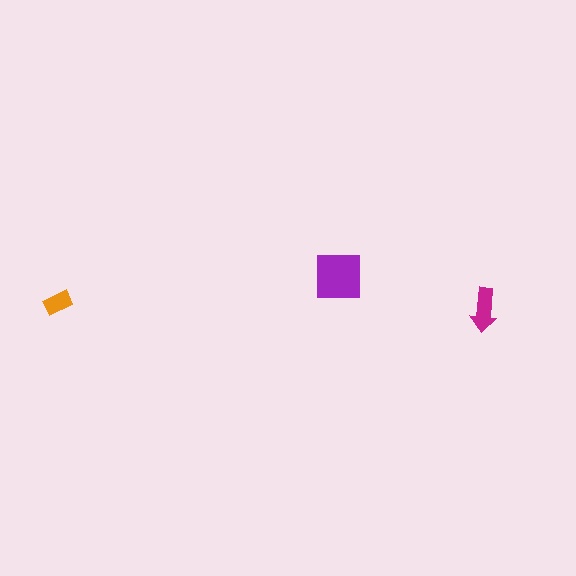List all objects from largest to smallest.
The purple square, the magenta arrow, the orange rectangle.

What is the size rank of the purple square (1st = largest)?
1st.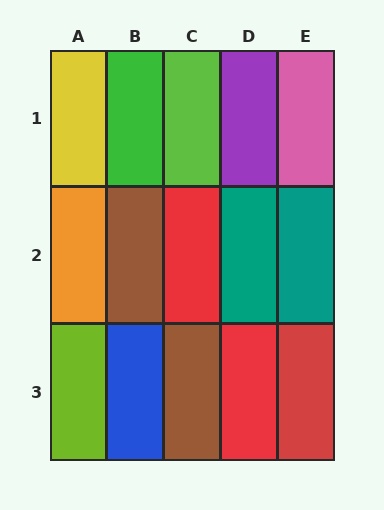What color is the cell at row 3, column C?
Brown.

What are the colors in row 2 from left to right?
Orange, brown, red, teal, teal.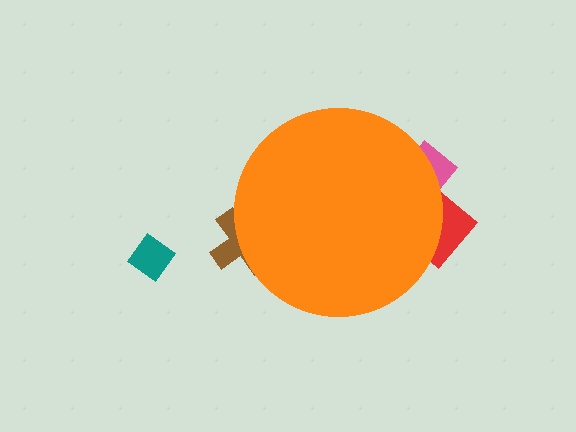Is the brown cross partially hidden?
Yes, the brown cross is partially hidden behind the orange circle.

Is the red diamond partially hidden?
Yes, the red diamond is partially hidden behind the orange circle.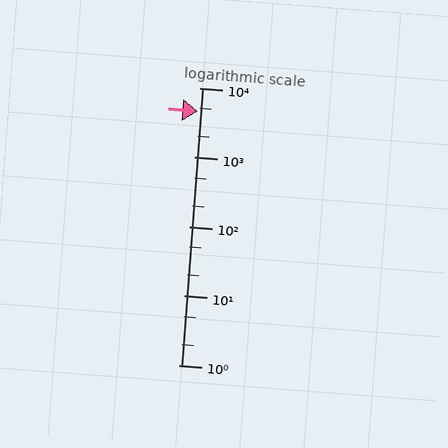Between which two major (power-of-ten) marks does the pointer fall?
The pointer is between 1000 and 10000.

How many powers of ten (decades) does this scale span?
The scale spans 4 decades, from 1 to 10000.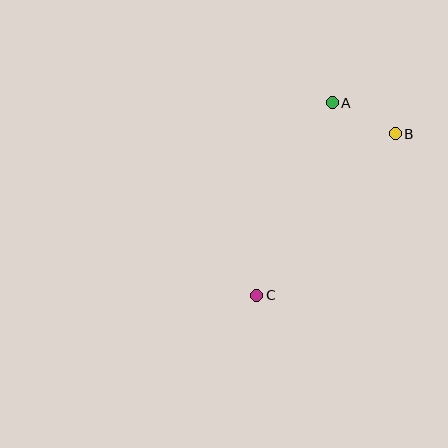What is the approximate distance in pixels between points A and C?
The distance between A and C is approximately 207 pixels.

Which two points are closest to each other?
Points A and B are closest to each other.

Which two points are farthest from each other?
Points B and C are farthest from each other.